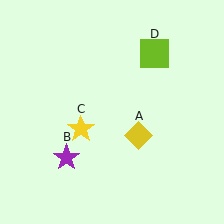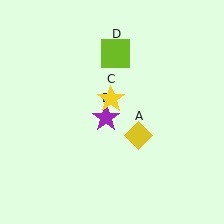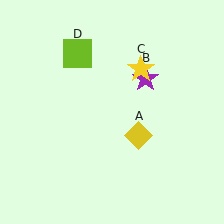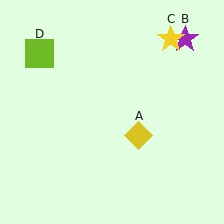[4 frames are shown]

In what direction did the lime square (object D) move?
The lime square (object D) moved left.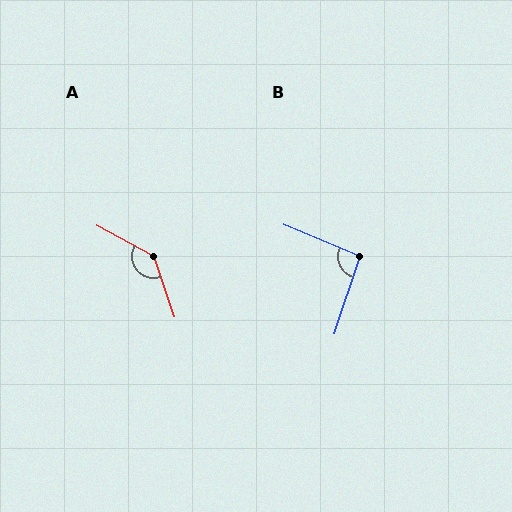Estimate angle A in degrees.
Approximately 138 degrees.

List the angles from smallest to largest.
B (94°), A (138°).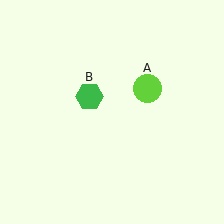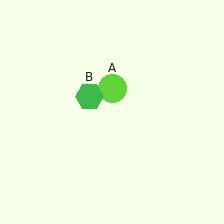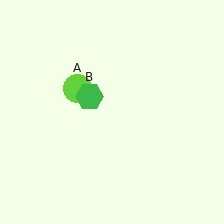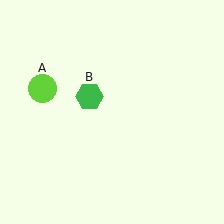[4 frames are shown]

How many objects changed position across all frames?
1 object changed position: lime circle (object A).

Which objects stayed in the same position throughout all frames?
Green hexagon (object B) remained stationary.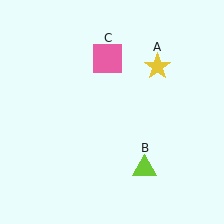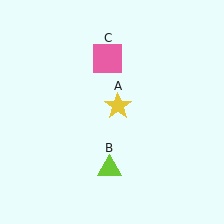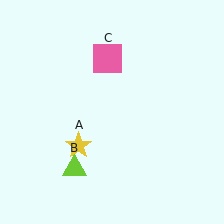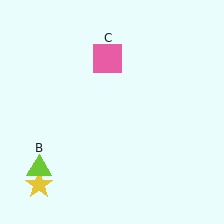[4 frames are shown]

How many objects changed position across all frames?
2 objects changed position: yellow star (object A), lime triangle (object B).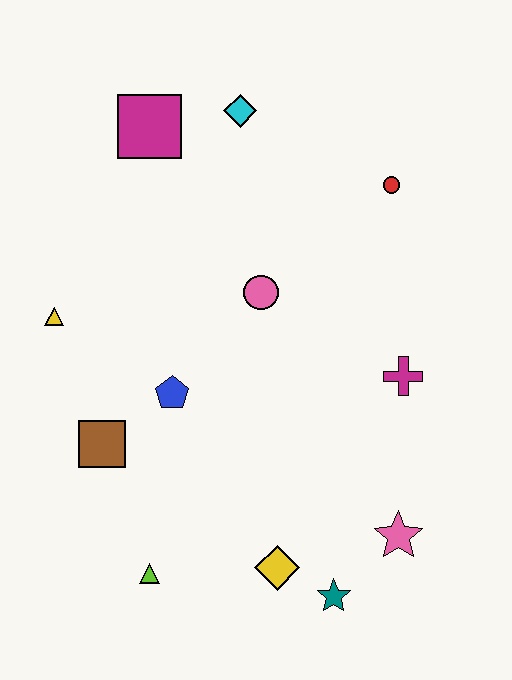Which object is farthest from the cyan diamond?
The teal star is farthest from the cyan diamond.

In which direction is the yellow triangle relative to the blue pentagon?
The yellow triangle is to the left of the blue pentagon.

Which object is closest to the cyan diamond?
The magenta square is closest to the cyan diamond.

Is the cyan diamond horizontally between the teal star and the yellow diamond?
No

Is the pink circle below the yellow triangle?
No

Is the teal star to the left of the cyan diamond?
No